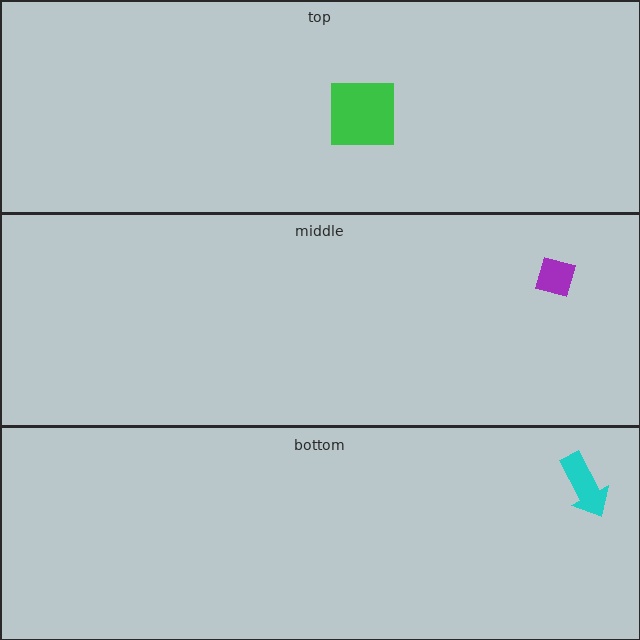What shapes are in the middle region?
The purple diamond.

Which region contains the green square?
The top region.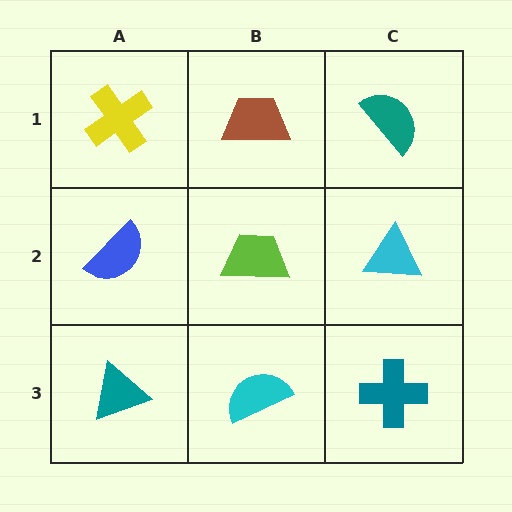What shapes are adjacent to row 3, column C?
A cyan triangle (row 2, column C), a cyan semicircle (row 3, column B).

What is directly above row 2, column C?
A teal semicircle.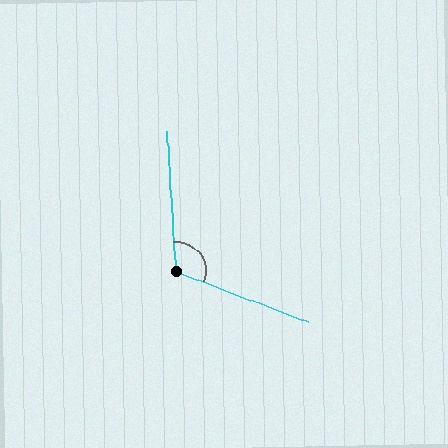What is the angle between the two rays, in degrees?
Approximately 115 degrees.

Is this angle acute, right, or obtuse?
It is obtuse.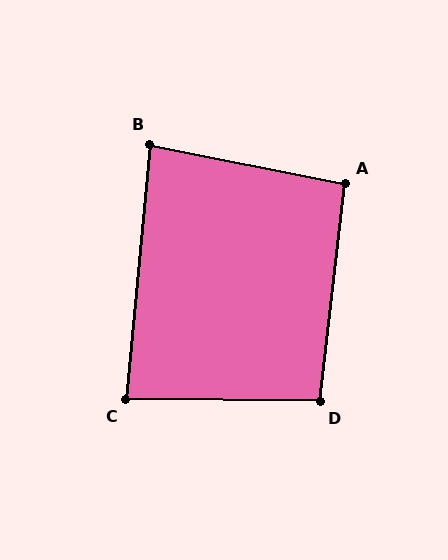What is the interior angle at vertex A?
Approximately 95 degrees (approximately right).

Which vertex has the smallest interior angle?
B, at approximately 84 degrees.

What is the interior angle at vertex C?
Approximately 85 degrees (approximately right).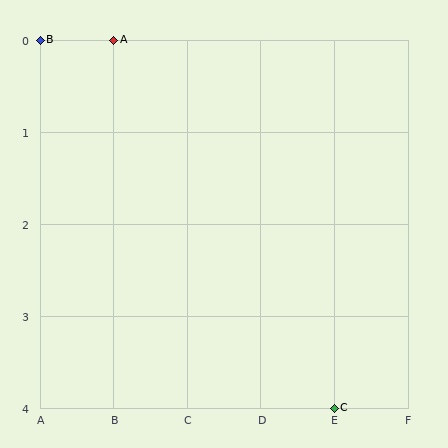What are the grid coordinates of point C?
Point C is at grid coordinates (E, 4).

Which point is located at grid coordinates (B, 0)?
Point A is at (B, 0).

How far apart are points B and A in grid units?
Points B and A are 1 column apart.